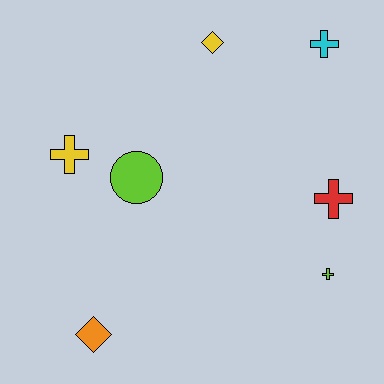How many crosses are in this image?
There are 4 crosses.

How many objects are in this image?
There are 7 objects.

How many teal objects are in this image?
There are no teal objects.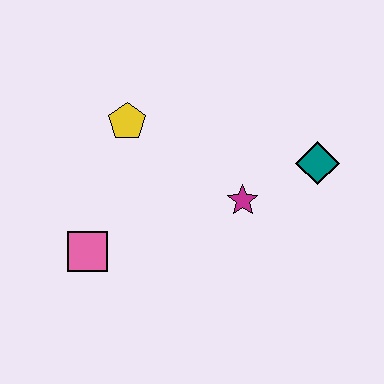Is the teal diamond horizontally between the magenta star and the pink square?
No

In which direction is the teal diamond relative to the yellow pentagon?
The teal diamond is to the right of the yellow pentagon.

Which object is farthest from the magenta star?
The pink square is farthest from the magenta star.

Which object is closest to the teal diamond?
The magenta star is closest to the teal diamond.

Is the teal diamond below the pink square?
No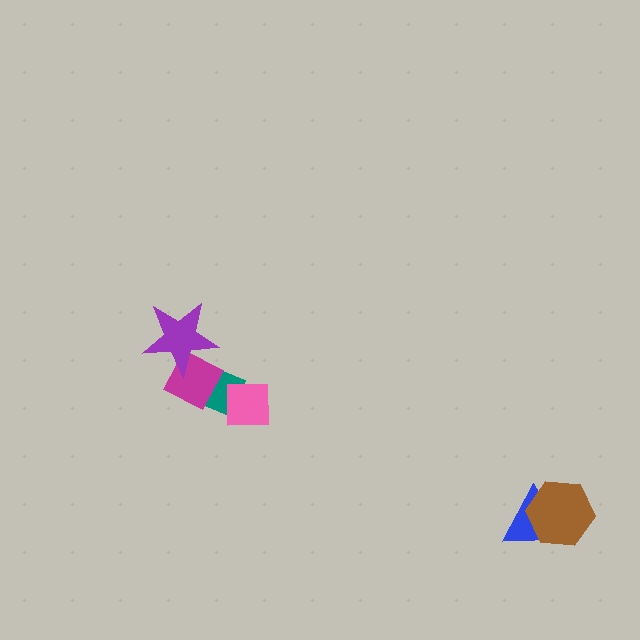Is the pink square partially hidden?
No, no other shape covers it.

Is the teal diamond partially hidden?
Yes, it is partially covered by another shape.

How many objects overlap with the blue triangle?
1 object overlaps with the blue triangle.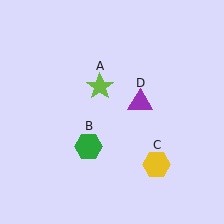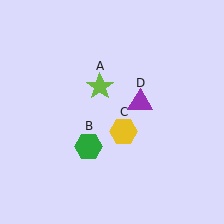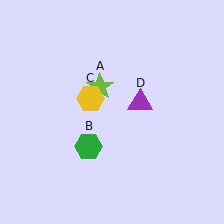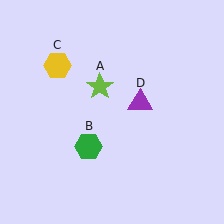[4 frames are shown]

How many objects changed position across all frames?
1 object changed position: yellow hexagon (object C).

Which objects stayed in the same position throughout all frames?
Lime star (object A) and green hexagon (object B) and purple triangle (object D) remained stationary.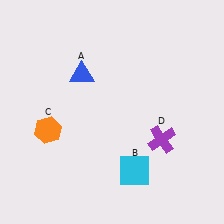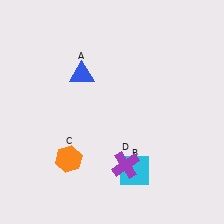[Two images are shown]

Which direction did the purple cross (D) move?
The purple cross (D) moved left.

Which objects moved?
The objects that moved are: the orange hexagon (C), the purple cross (D).